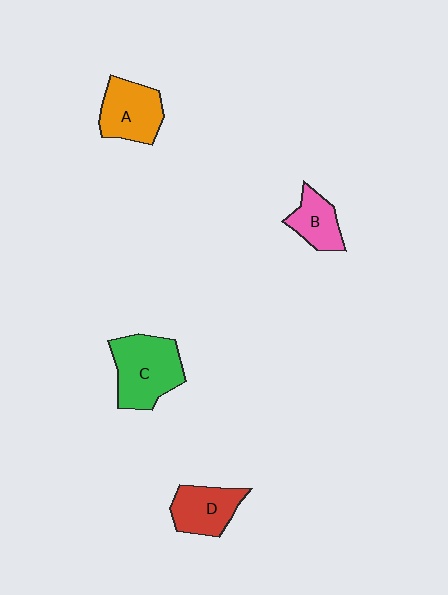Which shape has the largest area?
Shape C (green).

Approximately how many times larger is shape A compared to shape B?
Approximately 1.5 times.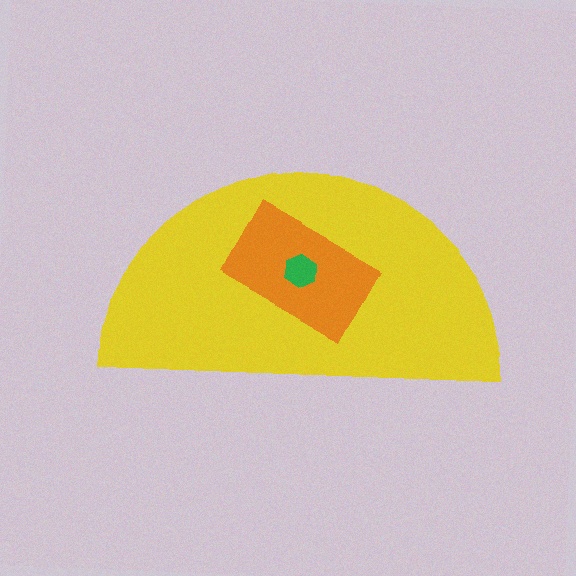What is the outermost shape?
The yellow semicircle.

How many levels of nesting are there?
3.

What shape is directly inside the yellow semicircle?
The orange rectangle.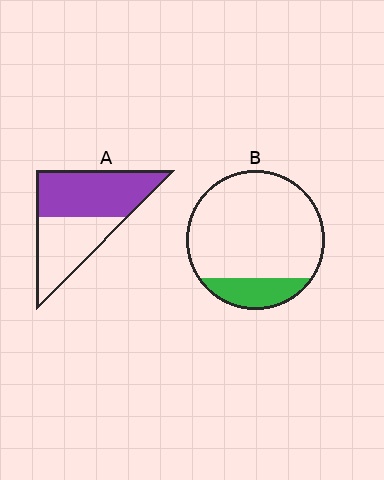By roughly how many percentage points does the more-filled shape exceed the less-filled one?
By roughly 40 percentage points (A over B).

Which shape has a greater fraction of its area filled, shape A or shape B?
Shape A.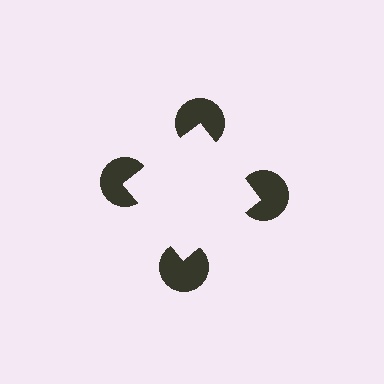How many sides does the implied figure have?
4 sides.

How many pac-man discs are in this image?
There are 4 — one at each vertex of the illusory square.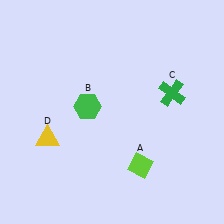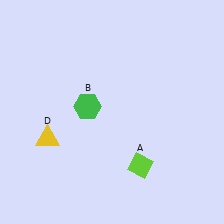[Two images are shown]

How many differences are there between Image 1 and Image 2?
There is 1 difference between the two images.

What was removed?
The green cross (C) was removed in Image 2.